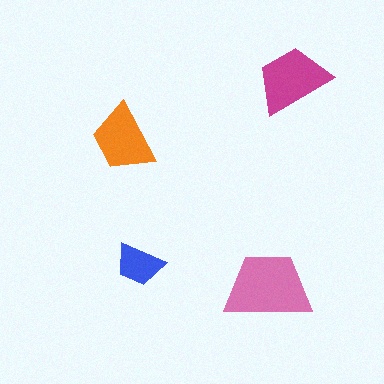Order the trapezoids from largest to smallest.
the pink one, the magenta one, the orange one, the blue one.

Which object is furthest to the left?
The orange trapezoid is leftmost.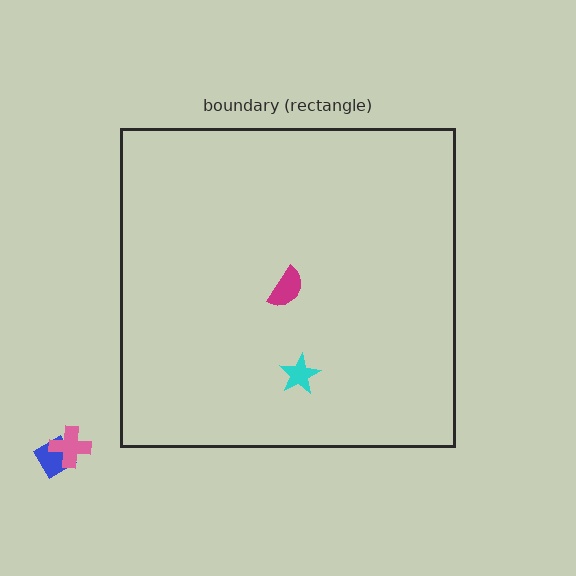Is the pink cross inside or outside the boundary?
Outside.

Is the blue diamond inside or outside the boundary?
Outside.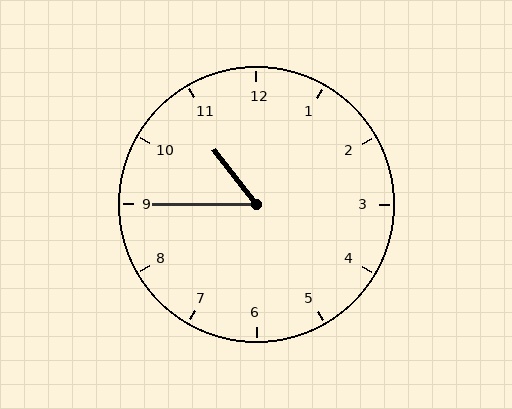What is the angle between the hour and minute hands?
Approximately 52 degrees.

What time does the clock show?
10:45.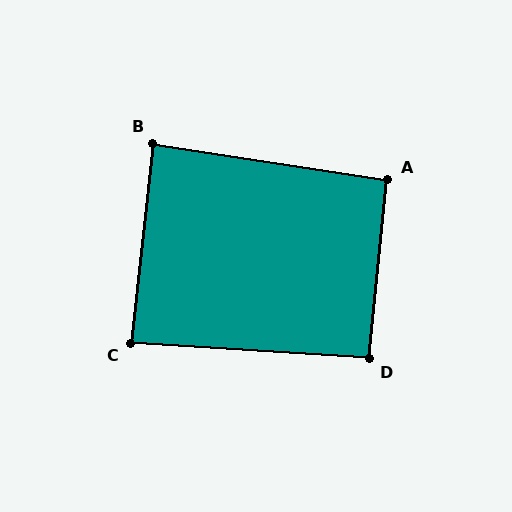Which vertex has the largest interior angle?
A, at approximately 93 degrees.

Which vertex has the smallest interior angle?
C, at approximately 87 degrees.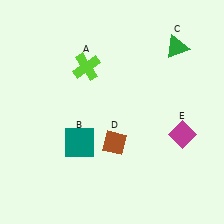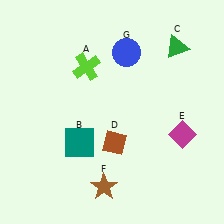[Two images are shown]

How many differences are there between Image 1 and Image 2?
There are 2 differences between the two images.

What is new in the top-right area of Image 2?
A blue circle (G) was added in the top-right area of Image 2.